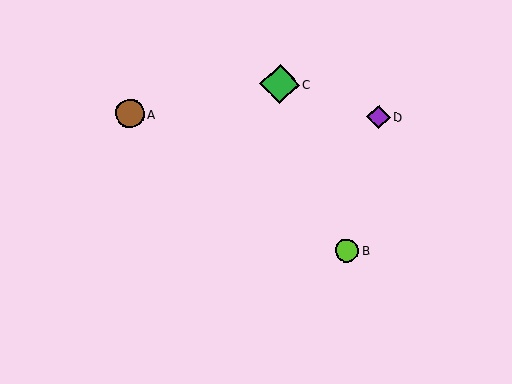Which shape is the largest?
The green diamond (labeled C) is the largest.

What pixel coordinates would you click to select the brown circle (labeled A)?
Click at (130, 114) to select the brown circle A.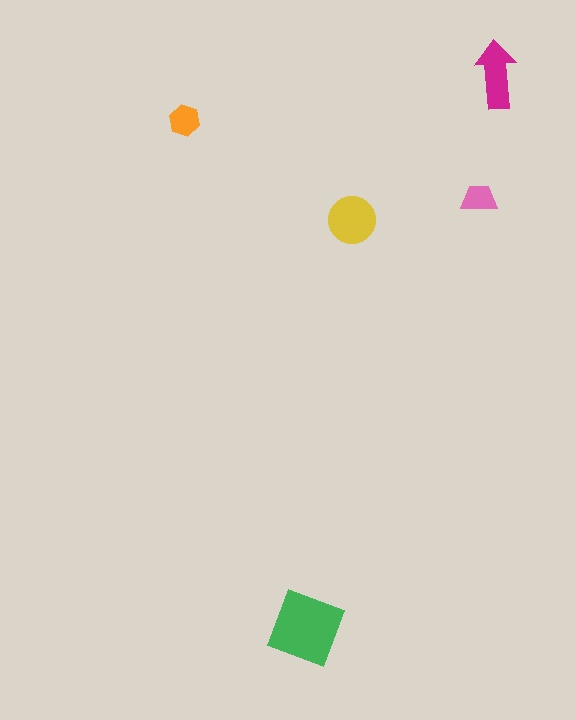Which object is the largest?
The green square.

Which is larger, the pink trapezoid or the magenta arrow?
The magenta arrow.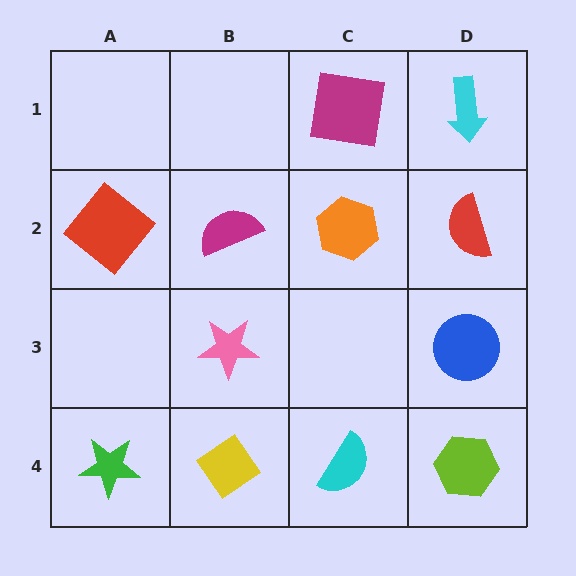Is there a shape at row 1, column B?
No, that cell is empty.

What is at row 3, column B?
A pink star.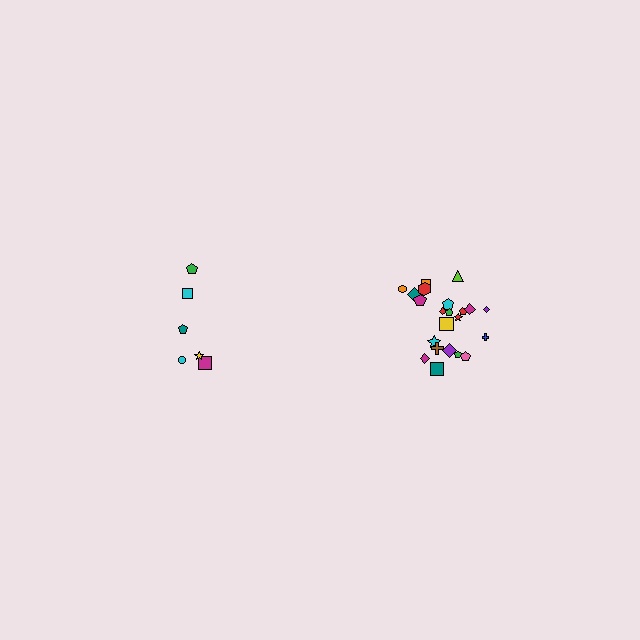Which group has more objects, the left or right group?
The right group.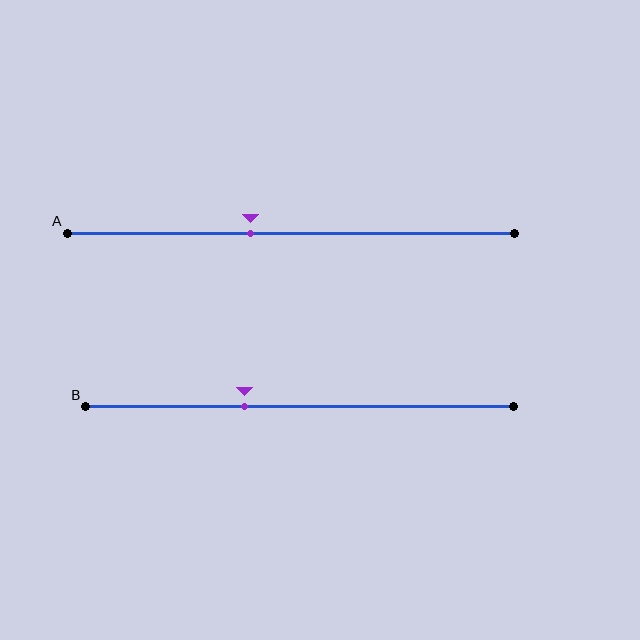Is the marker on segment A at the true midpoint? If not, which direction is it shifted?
No, the marker on segment A is shifted to the left by about 9% of the segment length.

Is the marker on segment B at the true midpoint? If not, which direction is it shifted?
No, the marker on segment B is shifted to the left by about 13% of the segment length.